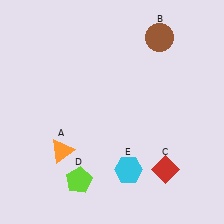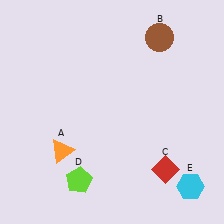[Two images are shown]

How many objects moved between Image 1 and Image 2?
1 object moved between the two images.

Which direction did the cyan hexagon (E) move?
The cyan hexagon (E) moved right.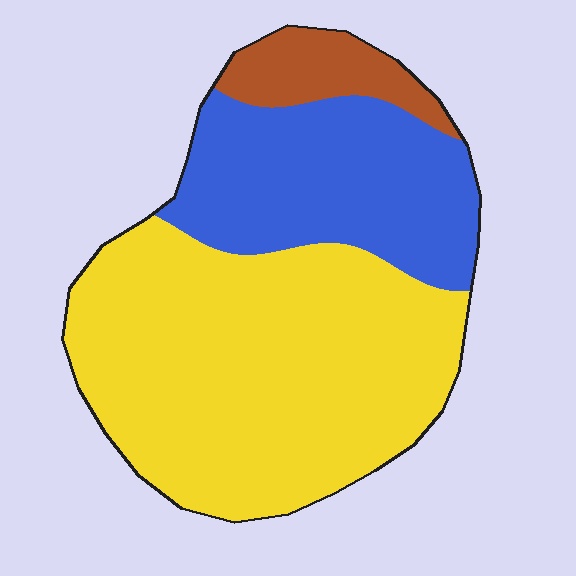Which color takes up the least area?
Brown, at roughly 10%.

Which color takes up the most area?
Yellow, at roughly 60%.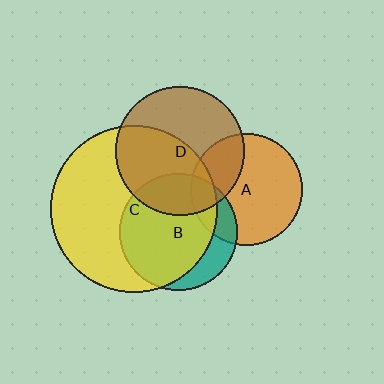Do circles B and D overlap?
Yes.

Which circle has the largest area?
Circle C (yellow).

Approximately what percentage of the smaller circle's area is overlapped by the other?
Approximately 25%.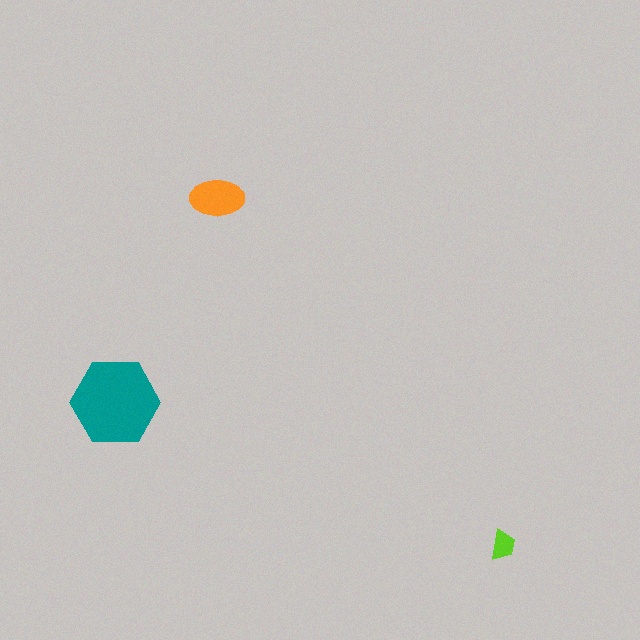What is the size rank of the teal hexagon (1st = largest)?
1st.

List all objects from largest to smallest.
The teal hexagon, the orange ellipse, the lime trapezoid.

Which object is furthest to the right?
The lime trapezoid is rightmost.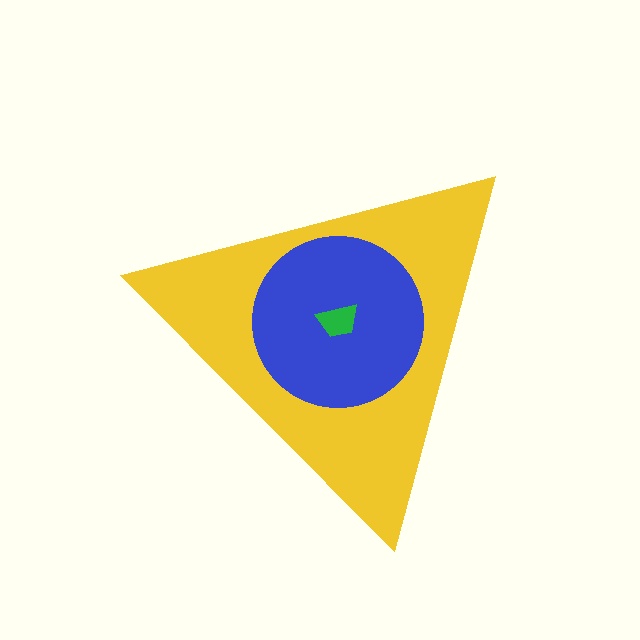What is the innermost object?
The green trapezoid.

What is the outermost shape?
The yellow triangle.